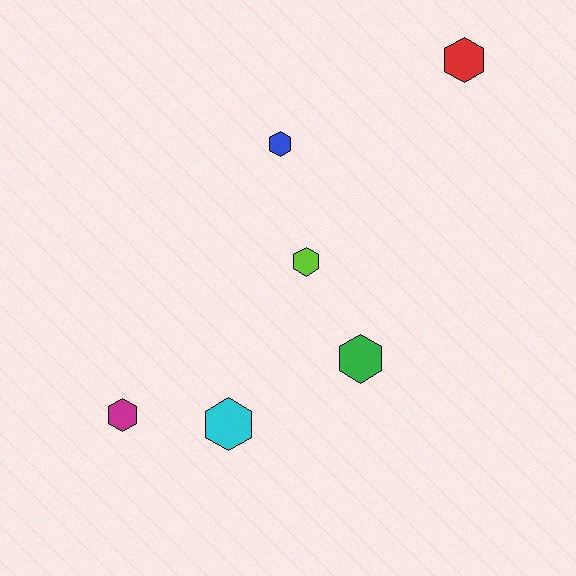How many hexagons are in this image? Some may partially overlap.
There are 6 hexagons.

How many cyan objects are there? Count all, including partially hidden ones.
There is 1 cyan object.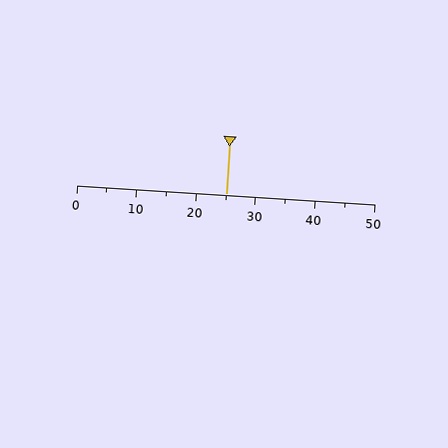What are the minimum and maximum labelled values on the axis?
The axis runs from 0 to 50.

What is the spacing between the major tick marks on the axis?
The major ticks are spaced 10 apart.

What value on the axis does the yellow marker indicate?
The marker indicates approximately 25.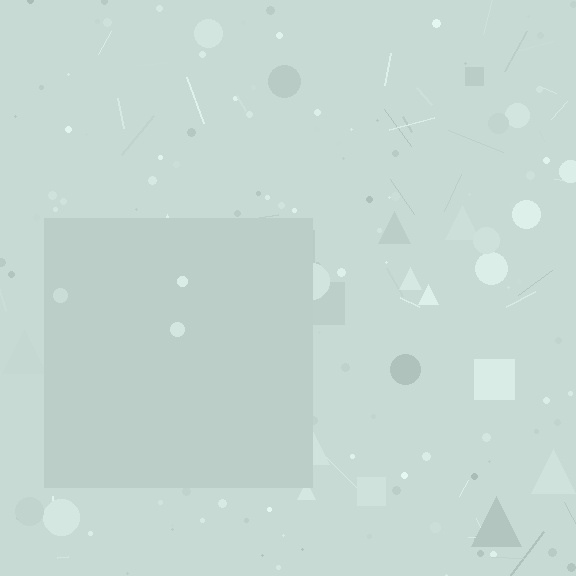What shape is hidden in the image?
A square is hidden in the image.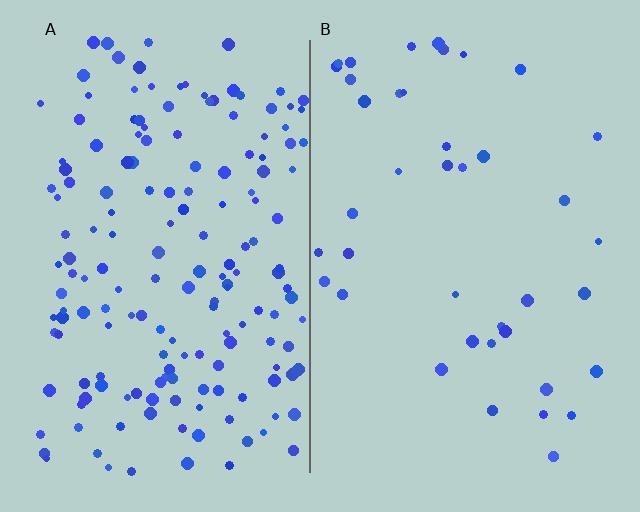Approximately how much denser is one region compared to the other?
Approximately 4.3× — region A over region B.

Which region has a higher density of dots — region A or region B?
A (the left).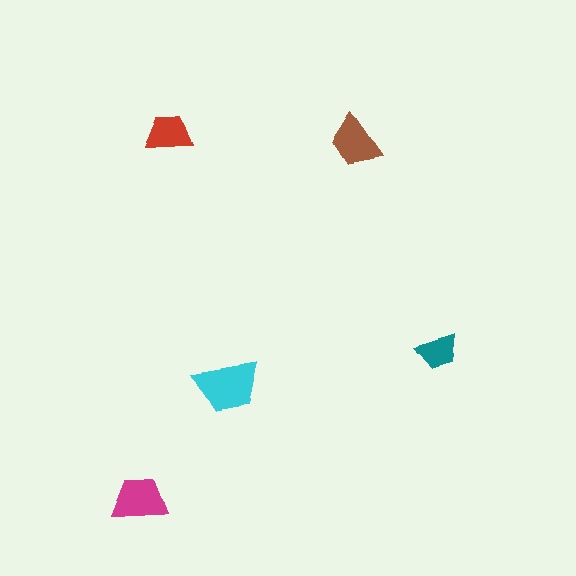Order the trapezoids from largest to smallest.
the cyan one, the magenta one, the brown one, the red one, the teal one.